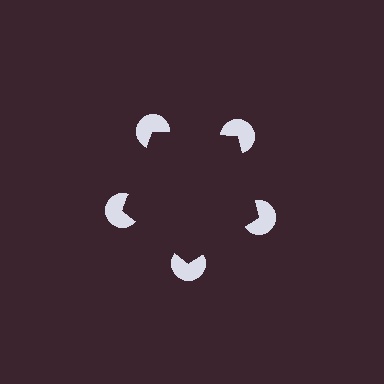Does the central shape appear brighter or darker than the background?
It typically appears slightly darker than the background, even though no actual brightness change is drawn.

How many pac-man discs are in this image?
There are 5 — one at each vertex of the illusory pentagon.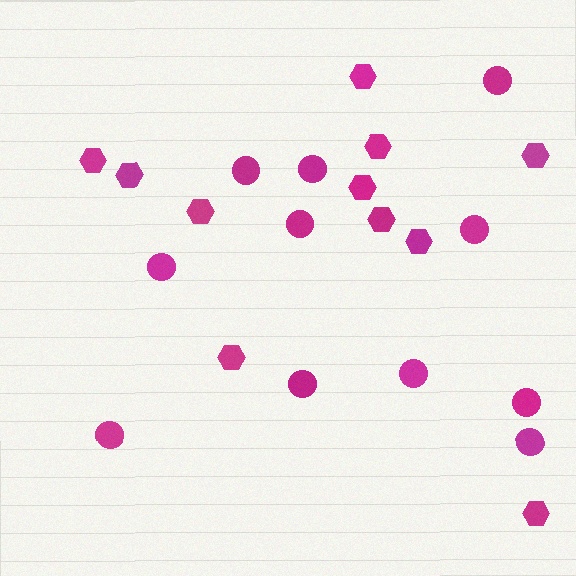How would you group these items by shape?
There are 2 groups: one group of hexagons (11) and one group of circles (11).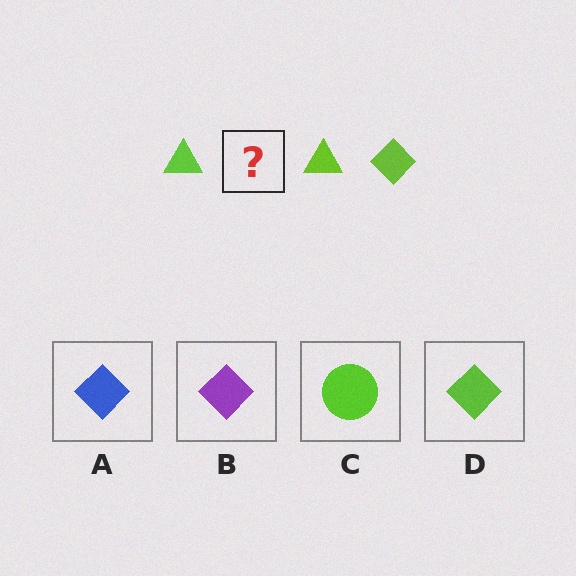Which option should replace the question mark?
Option D.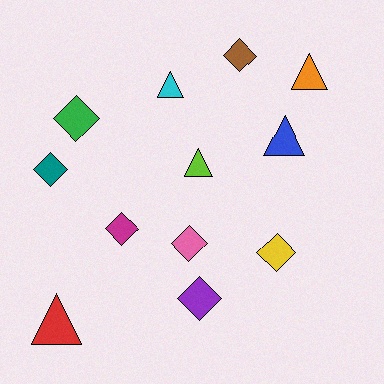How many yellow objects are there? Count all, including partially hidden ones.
There is 1 yellow object.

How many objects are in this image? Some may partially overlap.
There are 12 objects.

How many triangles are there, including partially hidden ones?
There are 5 triangles.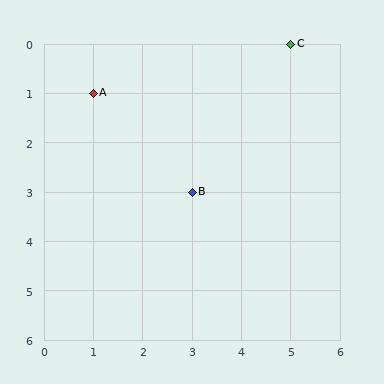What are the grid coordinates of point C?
Point C is at grid coordinates (5, 0).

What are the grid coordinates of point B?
Point B is at grid coordinates (3, 3).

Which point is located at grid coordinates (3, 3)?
Point B is at (3, 3).